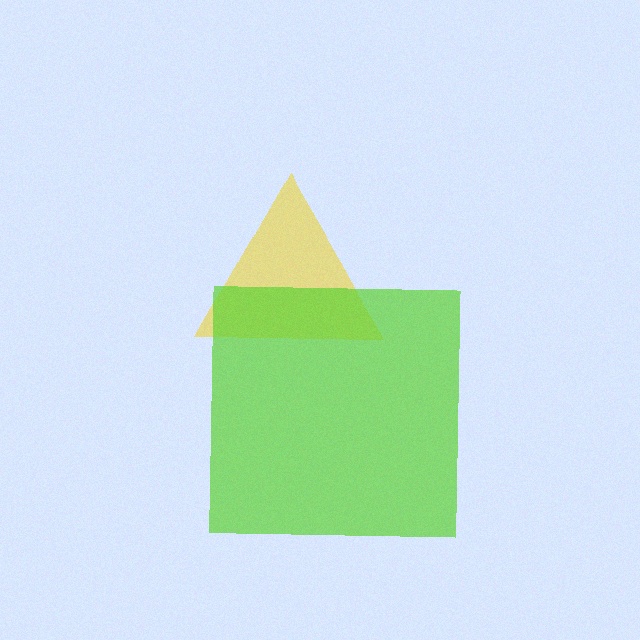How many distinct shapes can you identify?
There are 2 distinct shapes: a yellow triangle, a lime square.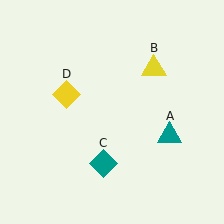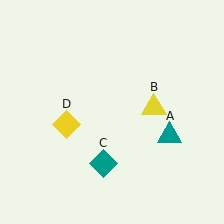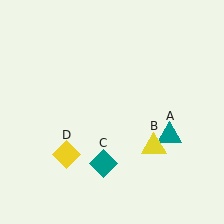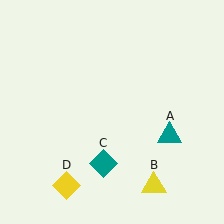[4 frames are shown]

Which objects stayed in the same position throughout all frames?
Teal triangle (object A) and teal diamond (object C) remained stationary.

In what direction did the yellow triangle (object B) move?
The yellow triangle (object B) moved down.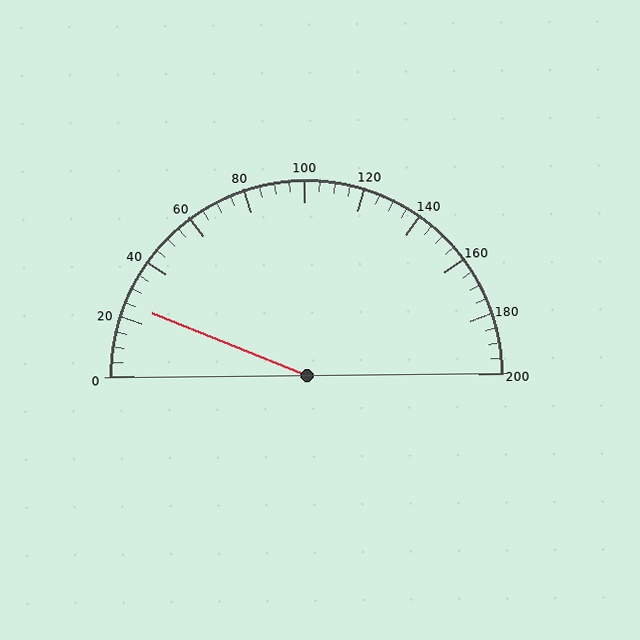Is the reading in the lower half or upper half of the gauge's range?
The reading is in the lower half of the range (0 to 200).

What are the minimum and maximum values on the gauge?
The gauge ranges from 0 to 200.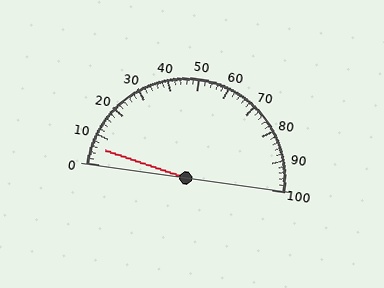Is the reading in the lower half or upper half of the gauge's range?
The reading is in the lower half of the range (0 to 100).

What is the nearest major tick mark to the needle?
The nearest major tick mark is 10.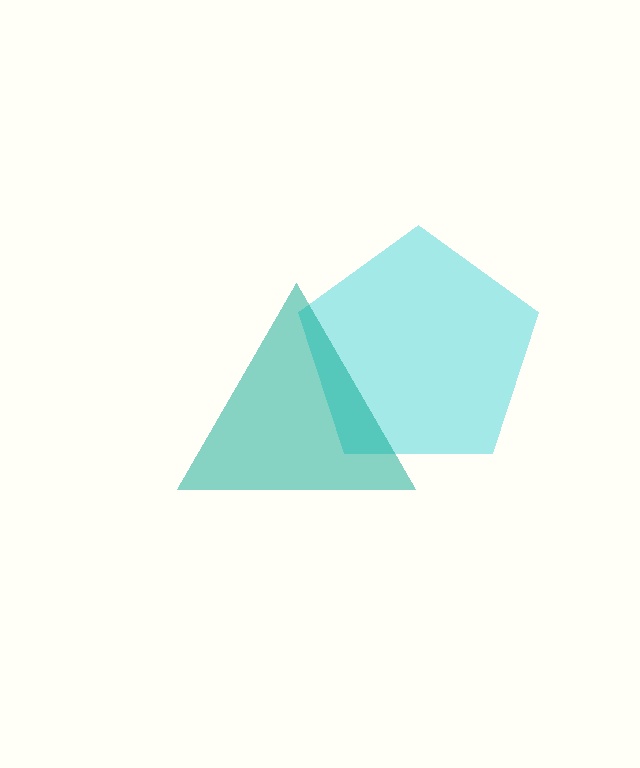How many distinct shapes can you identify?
There are 2 distinct shapes: a cyan pentagon, a teal triangle.